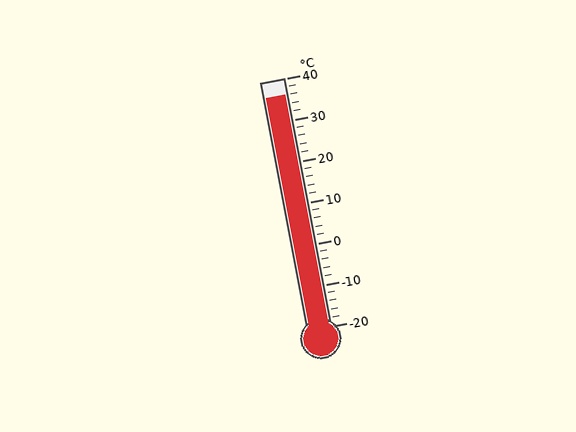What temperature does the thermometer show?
The thermometer shows approximately 36°C.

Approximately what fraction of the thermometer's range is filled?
The thermometer is filled to approximately 95% of its range.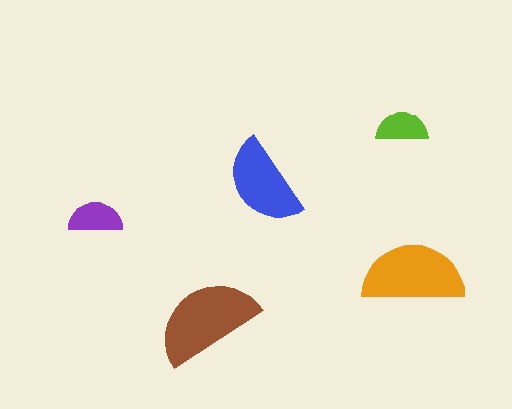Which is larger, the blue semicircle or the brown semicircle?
The brown one.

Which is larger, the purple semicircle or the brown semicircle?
The brown one.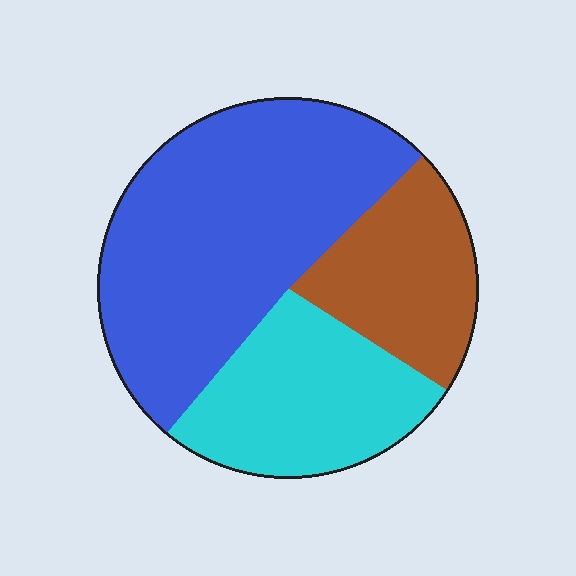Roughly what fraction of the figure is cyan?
Cyan takes up about one quarter (1/4) of the figure.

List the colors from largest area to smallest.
From largest to smallest: blue, cyan, brown.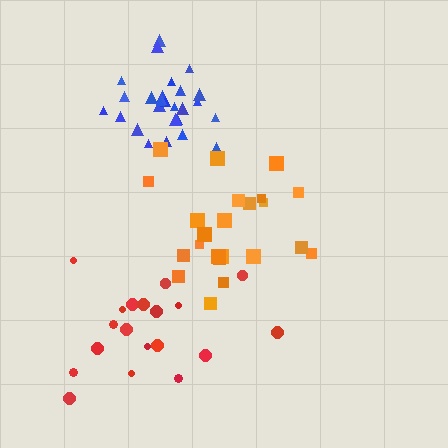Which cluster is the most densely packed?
Blue.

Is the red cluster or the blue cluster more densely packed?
Blue.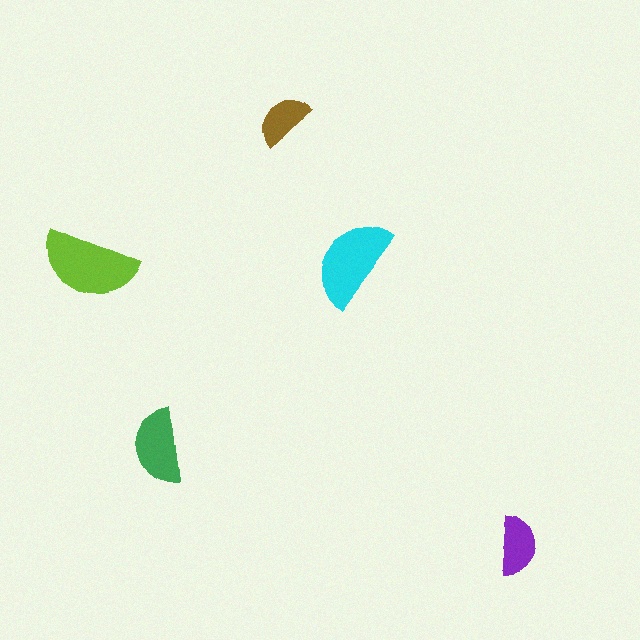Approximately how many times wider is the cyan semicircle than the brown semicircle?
About 1.5 times wider.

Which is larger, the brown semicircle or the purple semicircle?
The purple one.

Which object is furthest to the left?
The lime semicircle is leftmost.